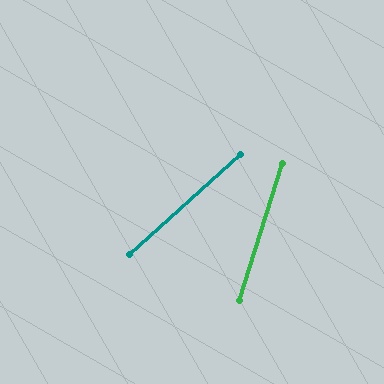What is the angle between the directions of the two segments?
Approximately 30 degrees.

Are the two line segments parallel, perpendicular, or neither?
Neither parallel nor perpendicular — they differ by about 30°.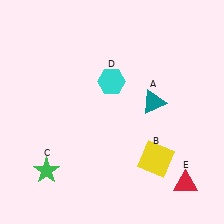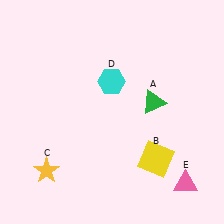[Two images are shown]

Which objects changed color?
A changed from teal to green. C changed from green to yellow. E changed from red to pink.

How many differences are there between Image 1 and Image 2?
There are 3 differences between the two images.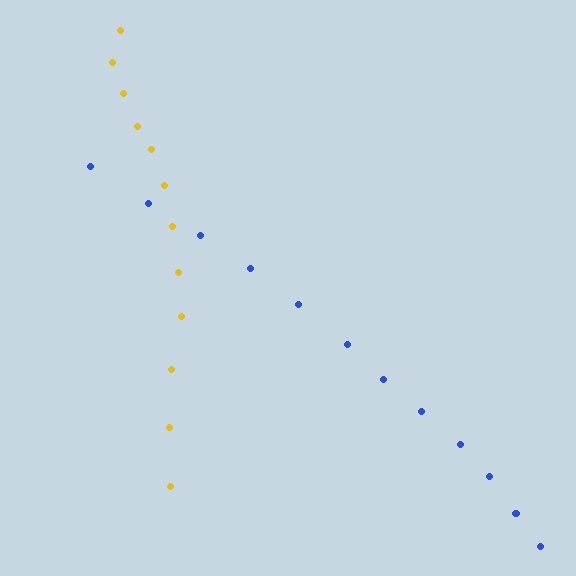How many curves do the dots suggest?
There are 2 distinct paths.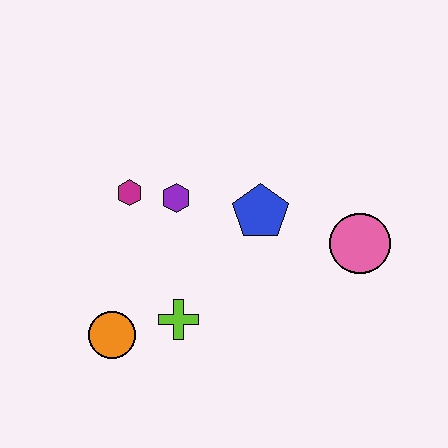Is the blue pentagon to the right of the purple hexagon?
Yes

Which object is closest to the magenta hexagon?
The purple hexagon is closest to the magenta hexagon.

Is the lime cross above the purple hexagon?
No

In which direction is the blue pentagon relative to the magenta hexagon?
The blue pentagon is to the right of the magenta hexagon.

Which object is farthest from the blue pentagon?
The orange circle is farthest from the blue pentagon.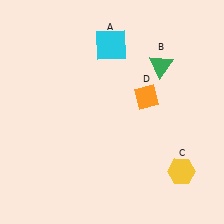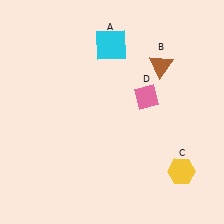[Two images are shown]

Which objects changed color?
B changed from green to brown. D changed from orange to pink.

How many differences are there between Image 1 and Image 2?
There are 2 differences between the two images.